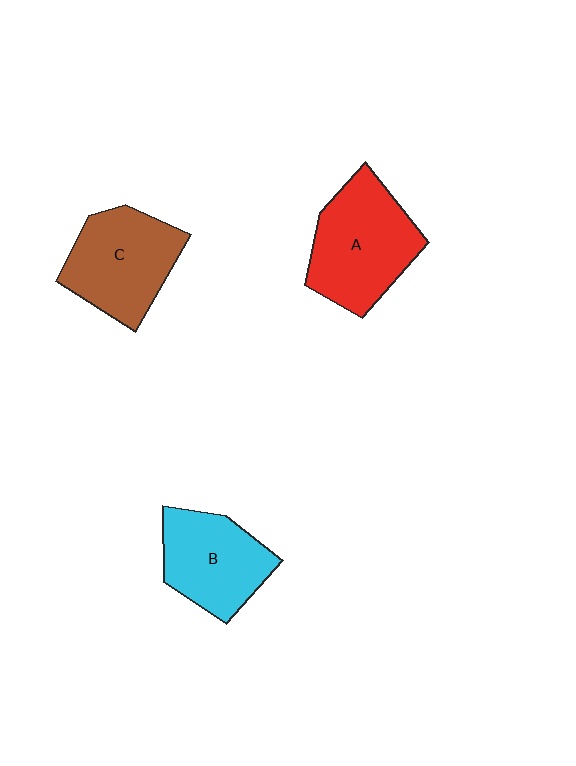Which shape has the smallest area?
Shape B (cyan).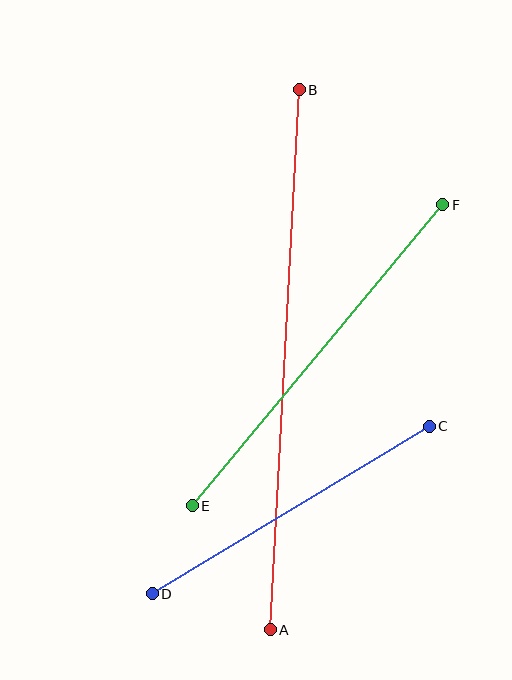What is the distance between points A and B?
The distance is approximately 541 pixels.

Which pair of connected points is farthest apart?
Points A and B are farthest apart.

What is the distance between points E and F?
The distance is approximately 391 pixels.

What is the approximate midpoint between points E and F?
The midpoint is at approximately (318, 355) pixels.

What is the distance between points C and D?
The distance is approximately 324 pixels.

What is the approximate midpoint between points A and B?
The midpoint is at approximately (285, 360) pixels.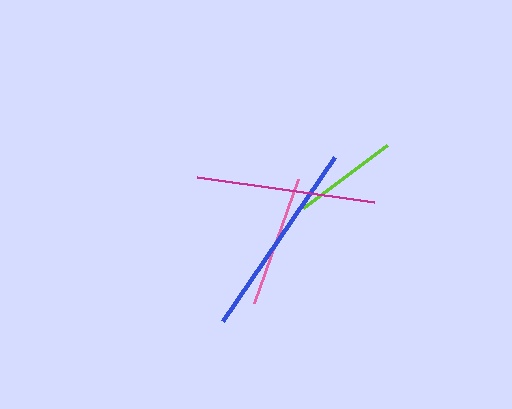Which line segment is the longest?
The blue line is the longest at approximately 199 pixels.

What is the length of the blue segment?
The blue segment is approximately 199 pixels long.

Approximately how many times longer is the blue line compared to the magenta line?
The blue line is approximately 1.1 times the length of the magenta line.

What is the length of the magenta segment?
The magenta segment is approximately 178 pixels long.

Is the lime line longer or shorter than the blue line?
The blue line is longer than the lime line.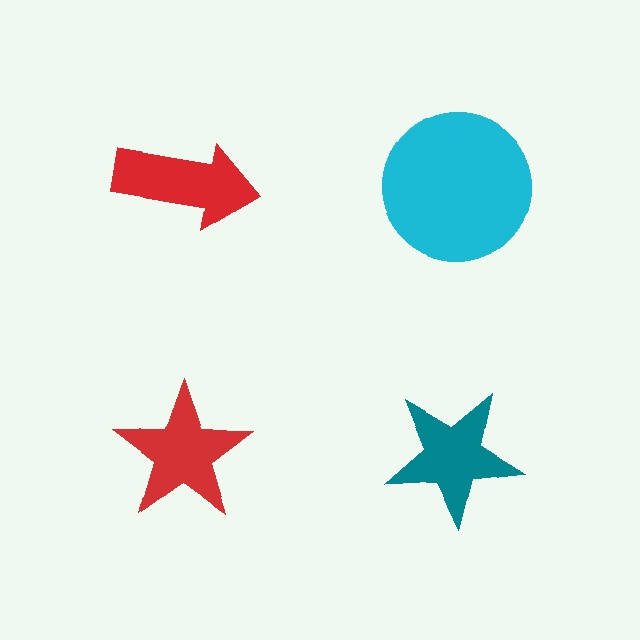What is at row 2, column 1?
A red star.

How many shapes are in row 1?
2 shapes.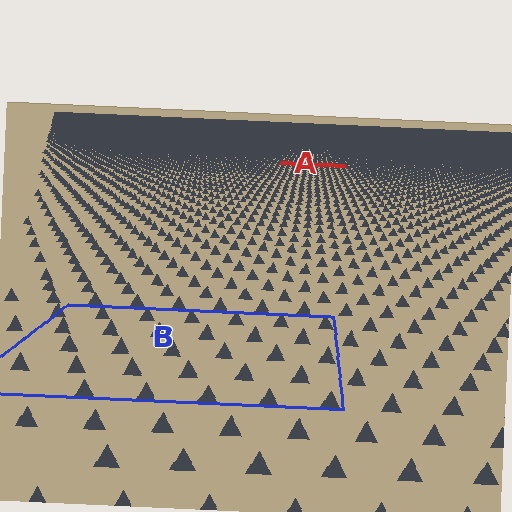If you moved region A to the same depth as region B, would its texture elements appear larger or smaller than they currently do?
They would appear larger. At a closer depth, the same texture elements are projected at a bigger on-screen size.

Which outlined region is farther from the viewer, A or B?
Region A is farther from the viewer — the texture elements inside it appear smaller and more densely packed.